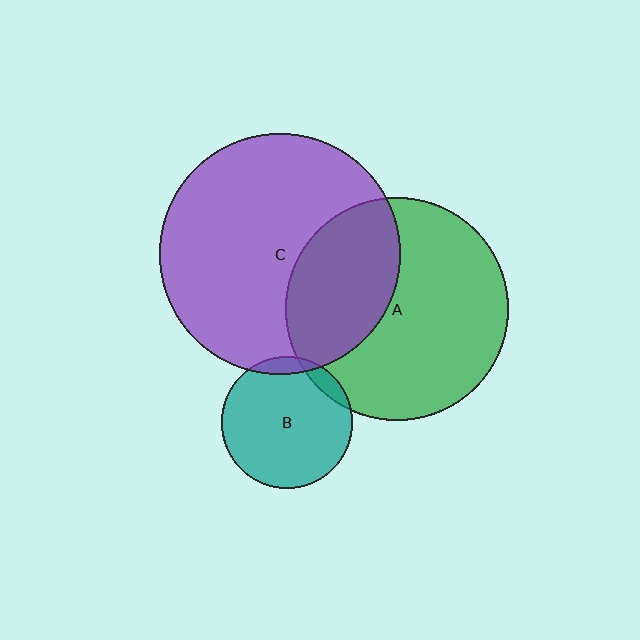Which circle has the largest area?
Circle C (purple).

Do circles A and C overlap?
Yes.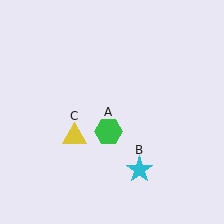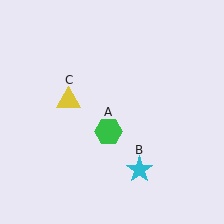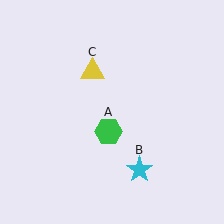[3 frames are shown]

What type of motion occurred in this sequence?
The yellow triangle (object C) rotated clockwise around the center of the scene.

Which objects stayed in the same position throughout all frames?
Green hexagon (object A) and cyan star (object B) remained stationary.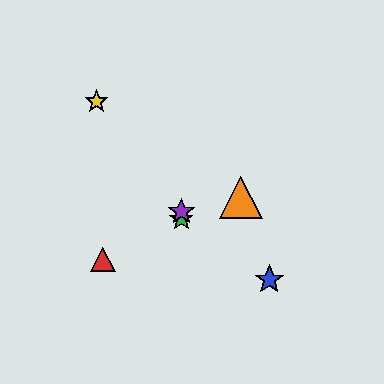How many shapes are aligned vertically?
2 shapes (the green star, the purple star) are aligned vertically.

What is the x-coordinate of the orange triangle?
The orange triangle is at x≈241.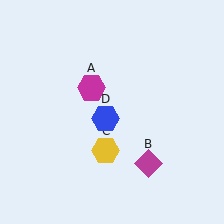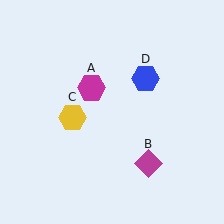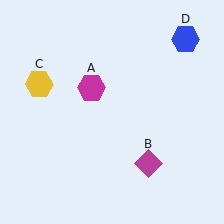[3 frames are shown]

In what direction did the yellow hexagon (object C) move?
The yellow hexagon (object C) moved up and to the left.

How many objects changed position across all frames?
2 objects changed position: yellow hexagon (object C), blue hexagon (object D).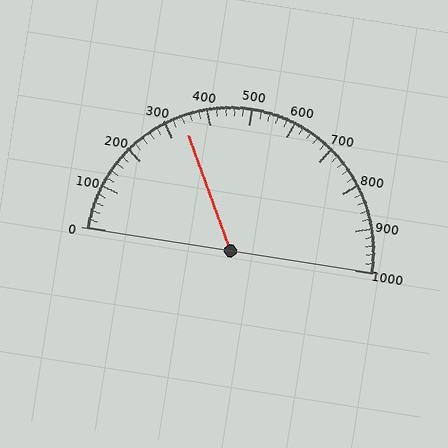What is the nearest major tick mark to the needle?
The nearest major tick mark is 300.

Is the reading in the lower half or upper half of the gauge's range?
The reading is in the lower half of the range (0 to 1000).